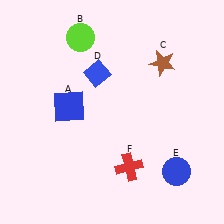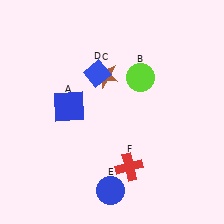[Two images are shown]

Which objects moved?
The objects that moved are: the lime circle (B), the brown star (C), the blue circle (E).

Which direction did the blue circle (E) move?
The blue circle (E) moved left.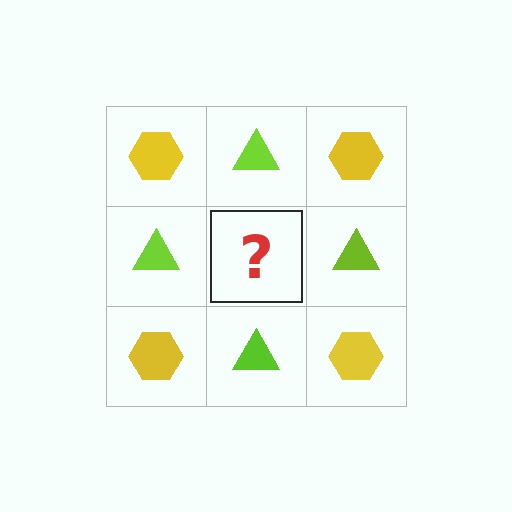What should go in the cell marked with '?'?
The missing cell should contain a yellow hexagon.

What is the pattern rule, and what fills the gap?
The rule is that it alternates yellow hexagon and lime triangle in a checkerboard pattern. The gap should be filled with a yellow hexagon.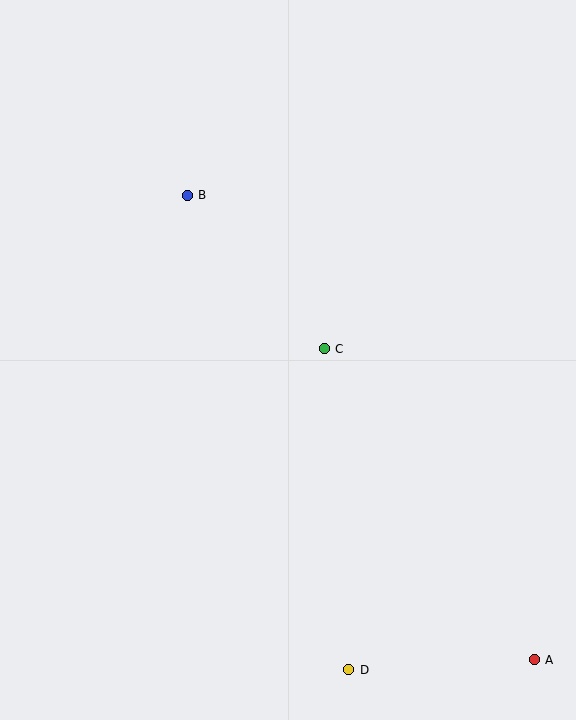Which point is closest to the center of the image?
Point C at (324, 349) is closest to the center.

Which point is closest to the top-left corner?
Point B is closest to the top-left corner.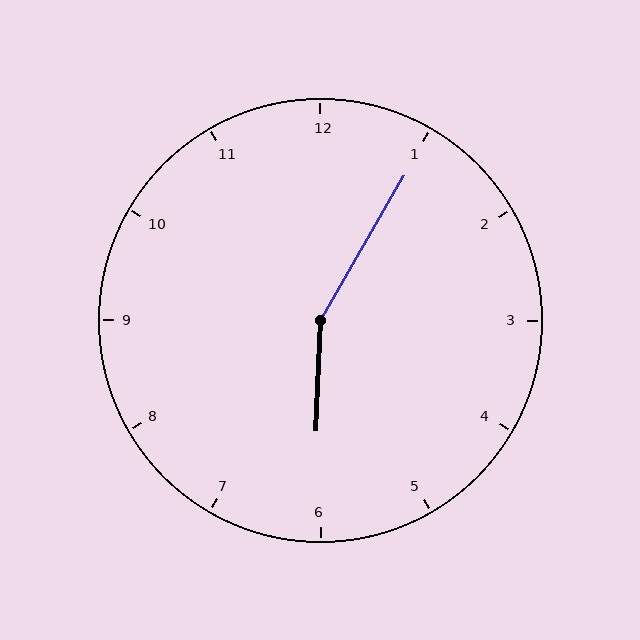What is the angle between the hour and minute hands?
Approximately 152 degrees.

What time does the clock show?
6:05.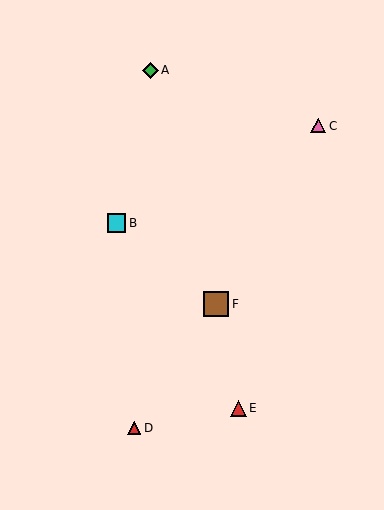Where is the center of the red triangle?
The center of the red triangle is at (134, 428).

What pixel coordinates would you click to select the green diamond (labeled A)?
Click at (150, 70) to select the green diamond A.